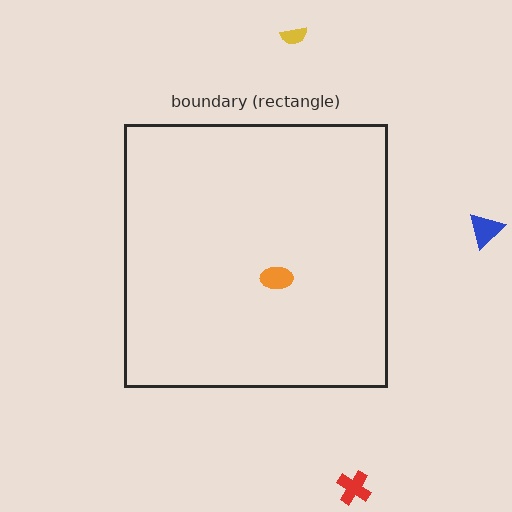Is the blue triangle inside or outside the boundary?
Outside.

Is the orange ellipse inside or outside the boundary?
Inside.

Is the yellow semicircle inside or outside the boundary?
Outside.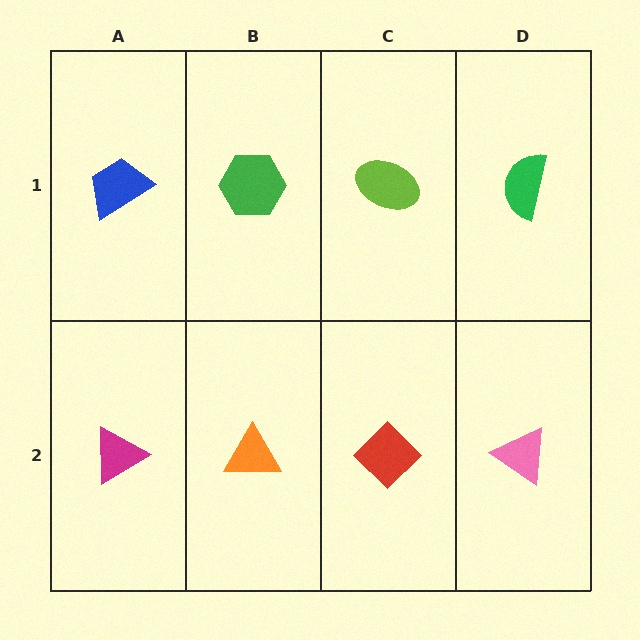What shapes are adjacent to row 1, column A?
A magenta triangle (row 2, column A), a green hexagon (row 1, column B).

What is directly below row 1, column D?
A pink triangle.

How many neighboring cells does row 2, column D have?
2.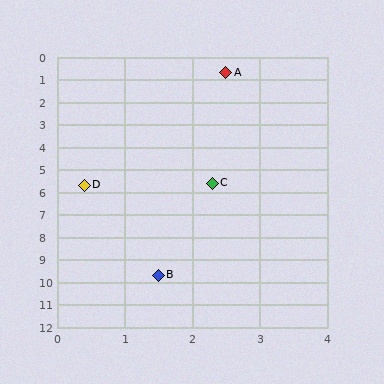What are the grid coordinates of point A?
Point A is at approximately (2.5, 0.7).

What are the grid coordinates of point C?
Point C is at approximately (2.3, 5.6).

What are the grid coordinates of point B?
Point B is at approximately (1.5, 9.7).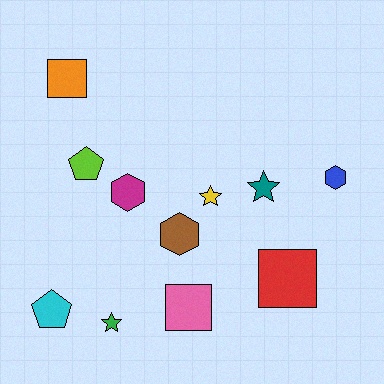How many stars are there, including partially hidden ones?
There are 3 stars.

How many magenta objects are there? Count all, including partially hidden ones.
There is 1 magenta object.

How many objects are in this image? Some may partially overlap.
There are 11 objects.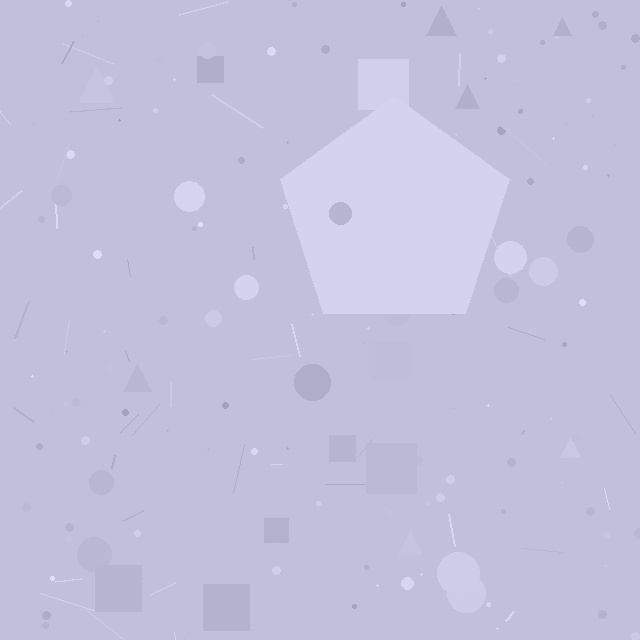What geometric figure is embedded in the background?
A pentagon is embedded in the background.